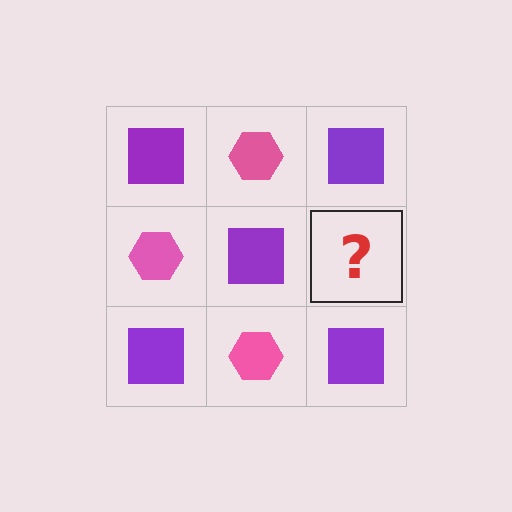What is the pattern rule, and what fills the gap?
The rule is that it alternates purple square and pink hexagon in a checkerboard pattern. The gap should be filled with a pink hexagon.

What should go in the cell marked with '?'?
The missing cell should contain a pink hexagon.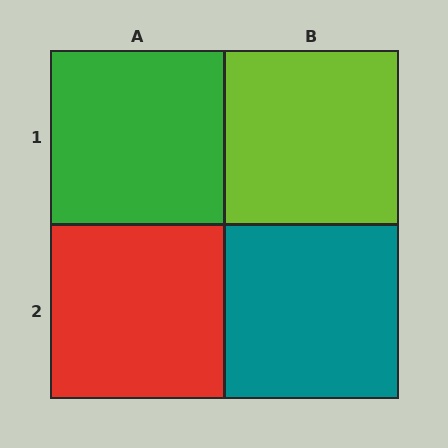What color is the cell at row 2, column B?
Teal.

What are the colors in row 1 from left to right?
Green, lime.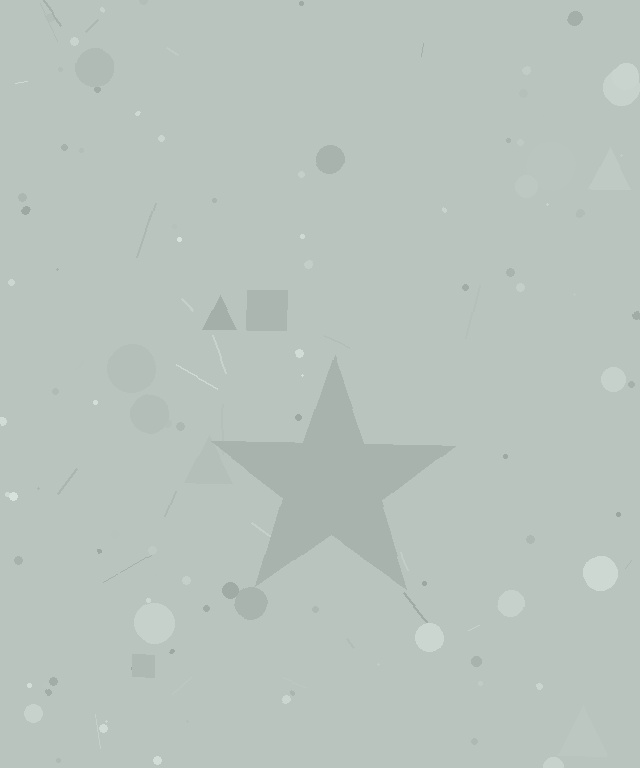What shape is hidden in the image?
A star is hidden in the image.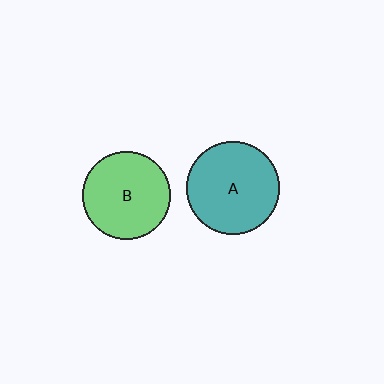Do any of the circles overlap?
No, none of the circles overlap.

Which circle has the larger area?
Circle A (teal).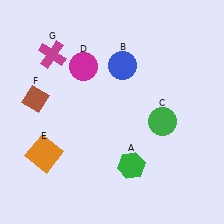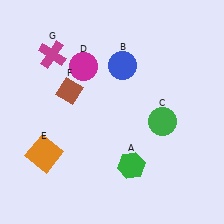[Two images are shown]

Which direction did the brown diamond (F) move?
The brown diamond (F) moved right.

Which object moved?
The brown diamond (F) moved right.